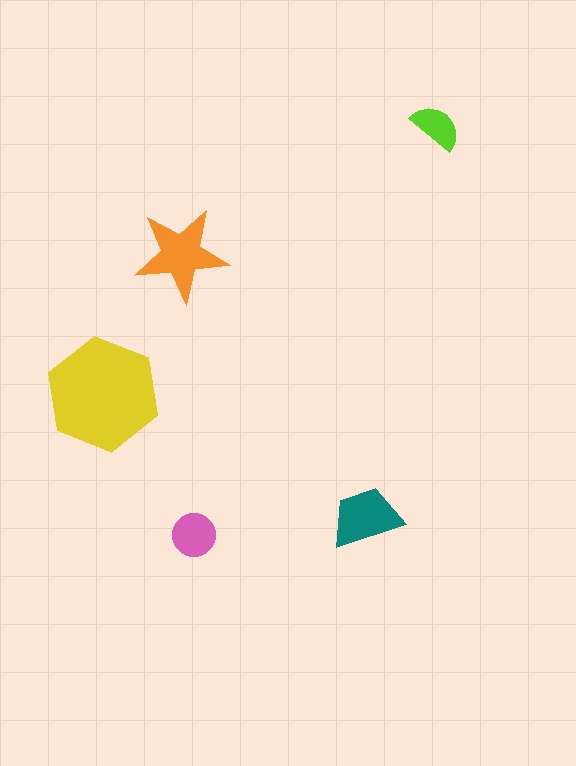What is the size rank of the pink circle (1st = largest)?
4th.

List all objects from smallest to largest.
The lime semicircle, the pink circle, the teal trapezoid, the orange star, the yellow hexagon.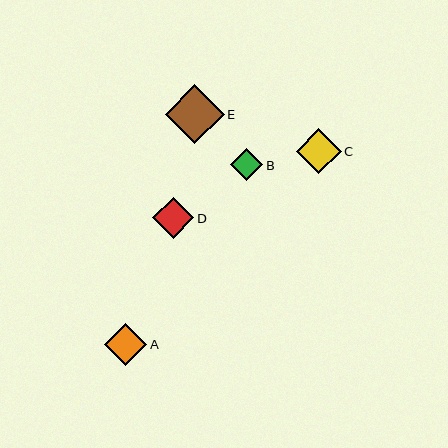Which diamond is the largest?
Diamond E is the largest with a size of approximately 59 pixels.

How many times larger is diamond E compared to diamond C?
Diamond E is approximately 1.3 times the size of diamond C.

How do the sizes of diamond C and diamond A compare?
Diamond C and diamond A are approximately the same size.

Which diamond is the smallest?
Diamond B is the smallest with a size of approximately 32 pixels.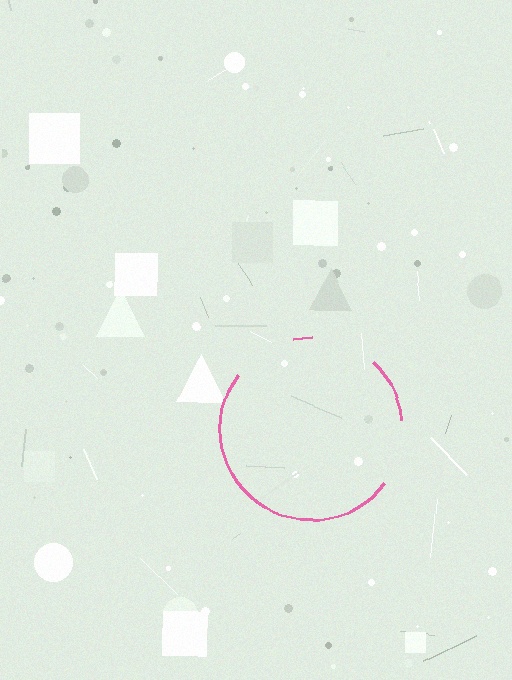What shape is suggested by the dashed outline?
The dashed outline suggests a circle.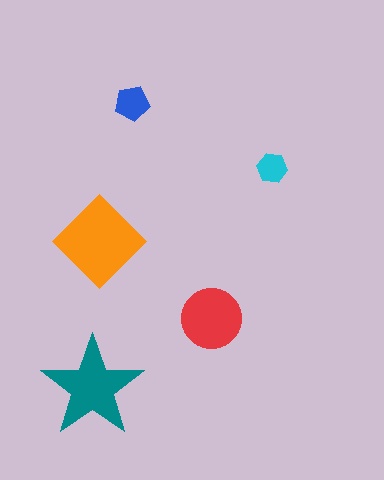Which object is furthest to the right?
The cyan hexagon is rightmost.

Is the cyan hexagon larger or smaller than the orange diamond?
Smaller.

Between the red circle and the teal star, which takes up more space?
The teal star.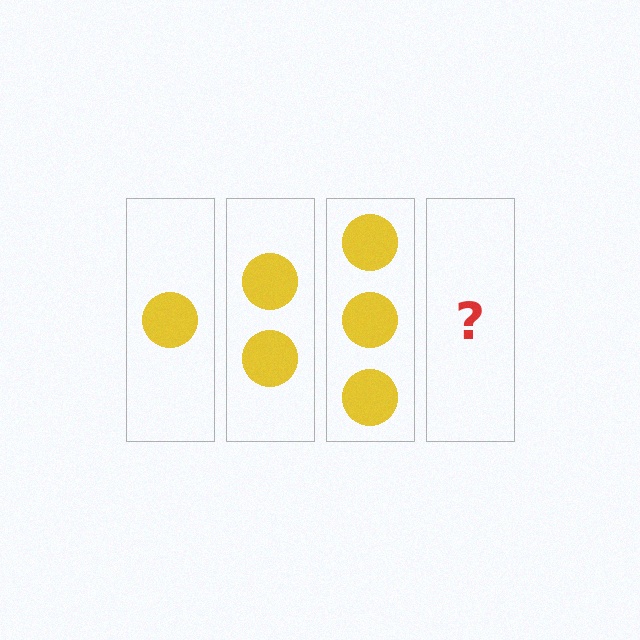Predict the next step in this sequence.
The next step is 4 circles.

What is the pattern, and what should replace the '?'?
The pattern is that each step adds one more circle. The '?' should be 4 circles.